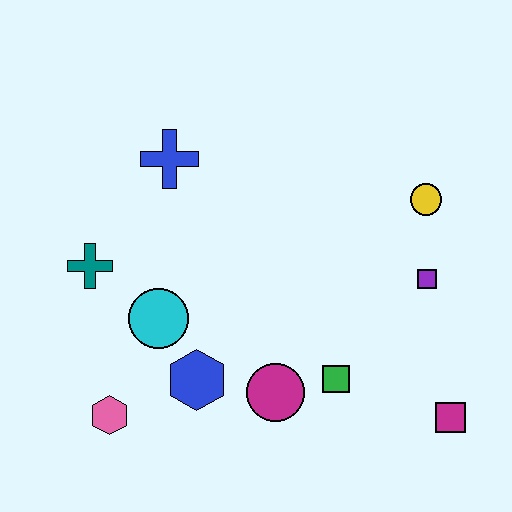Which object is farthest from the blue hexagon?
The yellow circle is farthest from the blue hexagon.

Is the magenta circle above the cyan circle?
No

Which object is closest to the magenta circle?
The green square is closest to the magenta circle.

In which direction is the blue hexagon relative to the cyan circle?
The blue hexagon is below the cyan circle.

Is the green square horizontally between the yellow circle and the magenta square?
No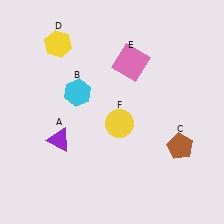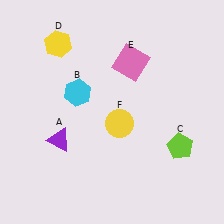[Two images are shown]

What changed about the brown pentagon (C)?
In Image 1, C is brown. In Image 2, it changed to lime.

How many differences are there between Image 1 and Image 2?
There is 1 difference between the two images.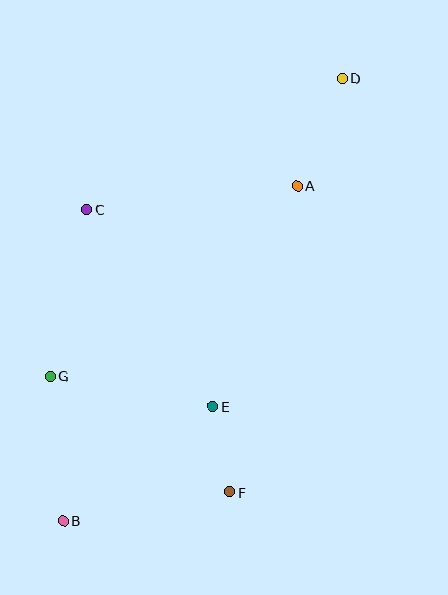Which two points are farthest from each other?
Points B and D are farthest from each other.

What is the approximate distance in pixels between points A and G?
The distance between A and G is approximately 312 pixels.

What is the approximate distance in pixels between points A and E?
The distance between A and E is approximately 236 pixels.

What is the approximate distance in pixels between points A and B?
The distance between A and B is approximately 409 pixels.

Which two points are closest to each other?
Points E and F are closest to each other.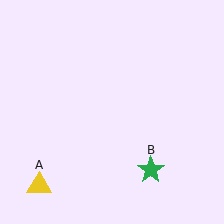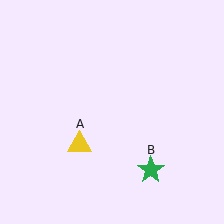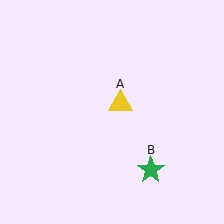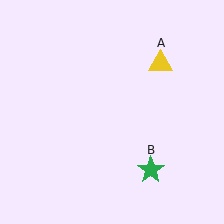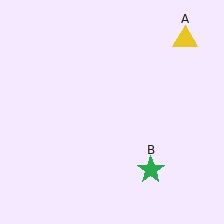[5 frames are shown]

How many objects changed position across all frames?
1 object changed position: yellow triangle (object A).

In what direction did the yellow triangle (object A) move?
The yellow triangle (object A) moved up and to the right.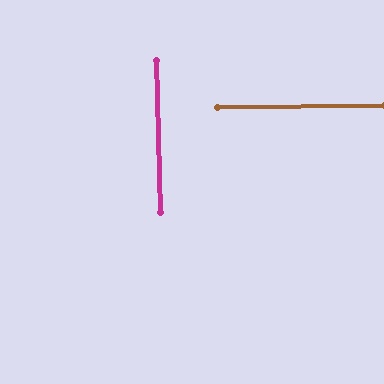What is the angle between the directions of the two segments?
Approximately 89 degrees.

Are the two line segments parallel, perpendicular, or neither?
Perpendicular — they meet at approximately 89°.